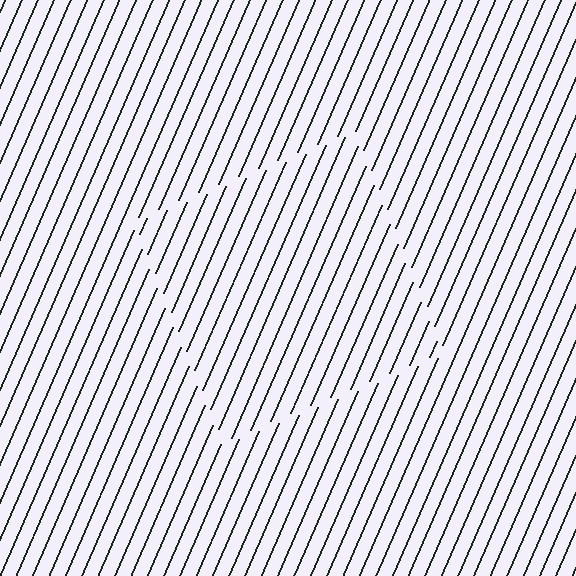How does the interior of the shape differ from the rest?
The interior of the shape contains the same grating, shifted by half a period — the contour is defined by the phase discontinuity where line-ends from the inner and outer gratings abut.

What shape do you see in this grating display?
An illusory square. The interior of the shape contains the same grating, shifted by half a period — the contour is defined by the phase discontinuity where line-ends from the inner and outer gratings abut.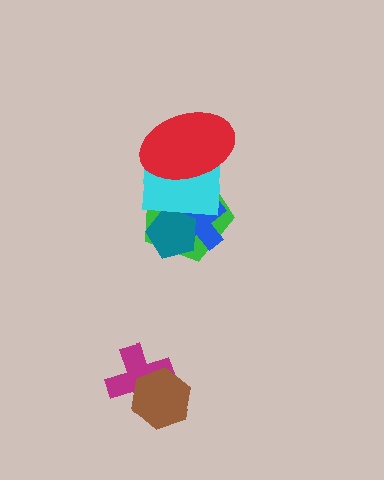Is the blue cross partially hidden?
Yes, it is partially covered by another shape.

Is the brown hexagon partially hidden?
No, no other shape covers it.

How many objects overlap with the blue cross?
3 objects overlap with the blue cross.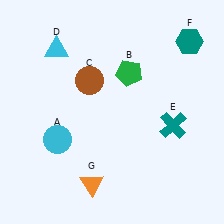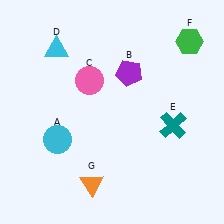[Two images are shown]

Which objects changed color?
B changed from green to purple. C changed from brown to pink. F changed from teal to green.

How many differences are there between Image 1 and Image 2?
There are 3 differences between the two images.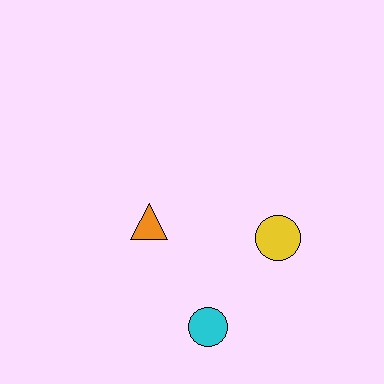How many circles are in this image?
There are 2 circles.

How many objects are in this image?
There are 3 objects.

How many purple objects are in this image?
There are no purple objects.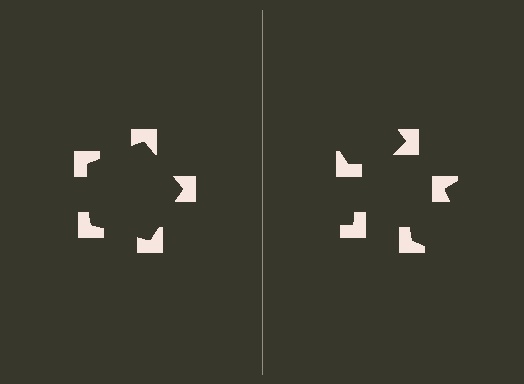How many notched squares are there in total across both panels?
10 — 5 on each side.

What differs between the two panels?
The notched squares are positioned identically on both sides; only the wedge orientations differ. On the left they align to a pentagon; on the right they are misaligned.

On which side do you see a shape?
An illusory pentagon appears on the left side. On the right side the wedge cuts are rotated, so no coherent shape forms.